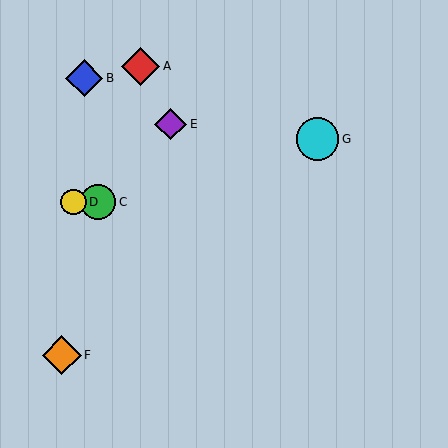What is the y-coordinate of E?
Object E is at y≈124.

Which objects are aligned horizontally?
Objects C, D are aligned horizontally.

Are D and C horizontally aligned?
Yes, both are at y≈202.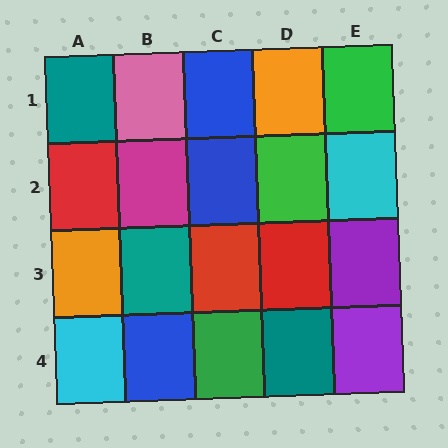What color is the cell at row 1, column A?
Teal.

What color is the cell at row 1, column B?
Pink.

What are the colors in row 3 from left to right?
Orange, teal, red, red, purple.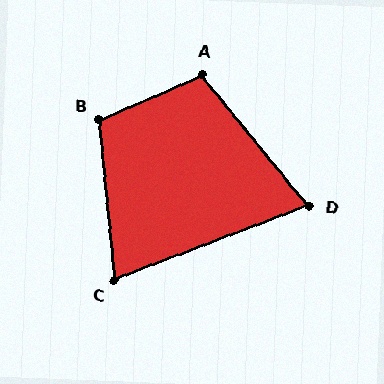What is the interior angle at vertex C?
Approximately 75 degrees (acute).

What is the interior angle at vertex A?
Approximately 105 degrees (obtuse).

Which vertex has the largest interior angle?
B, at approximately 108 degrees.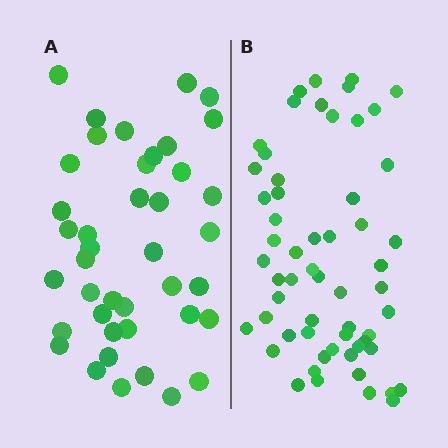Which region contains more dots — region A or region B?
Region B (the right region) has more dots.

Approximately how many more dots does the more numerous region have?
Region B has approximately 15 more dots than region A.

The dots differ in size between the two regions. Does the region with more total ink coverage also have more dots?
No. Region A has more total ink coverage because its dots are larger, but region B actually contains more individual dots. Total area can be misleading — the number of items is what matters here.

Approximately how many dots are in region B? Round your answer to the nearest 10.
About 60 dots. (The exact count is 58, which rounds to 60.)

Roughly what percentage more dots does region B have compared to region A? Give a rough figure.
About 40% more.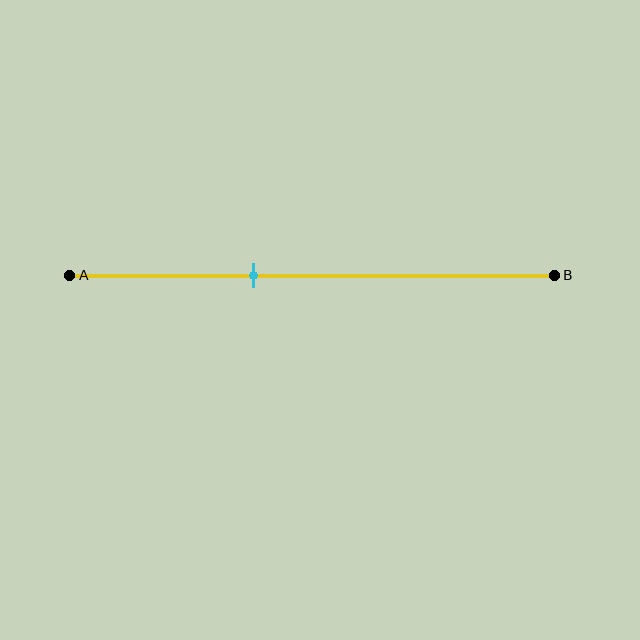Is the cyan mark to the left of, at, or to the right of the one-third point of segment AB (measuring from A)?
The cyan mark is to the right of the one-third point of segment AB.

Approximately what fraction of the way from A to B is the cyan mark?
The cyan mark is approximately 40% of the way from A to B.